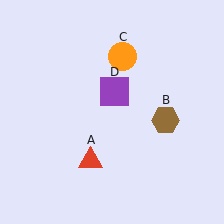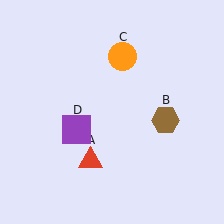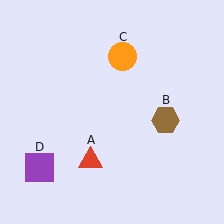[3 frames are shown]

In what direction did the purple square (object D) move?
The purple square (object D) moved down and to the left.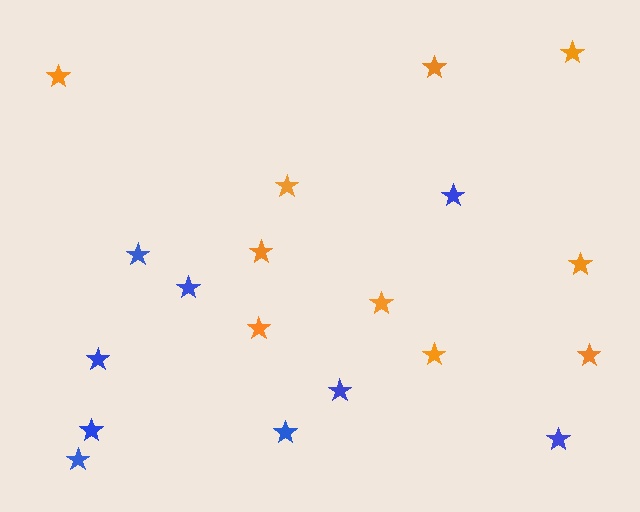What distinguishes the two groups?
There are 2 groups: one group of orange stars (10) and one group of blue stars (9).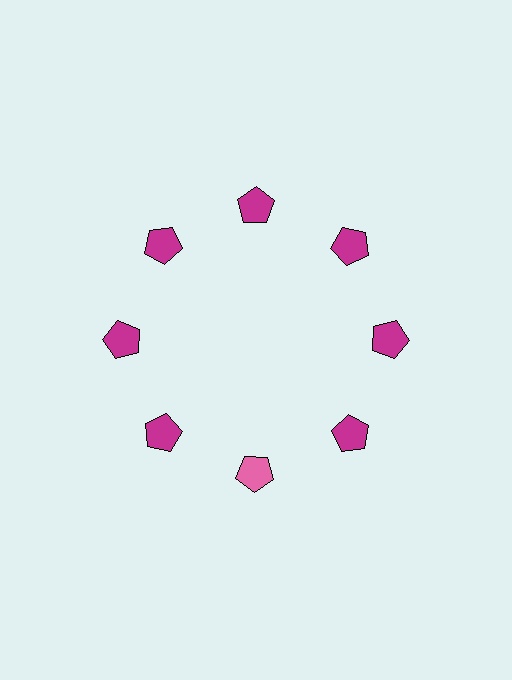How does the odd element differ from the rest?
It has a different color: pink instead of magenta.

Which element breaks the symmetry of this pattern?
The pink pentagon at roughly the 6 o'clock position breaks the symmetry. All other shapes are magenta pentagons.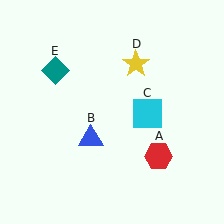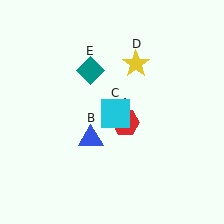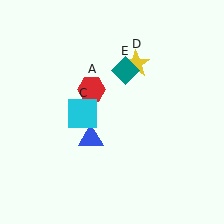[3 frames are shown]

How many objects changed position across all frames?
3 objects changed position: red hexagon (object A), cyan square (object C), teal diamond (object E).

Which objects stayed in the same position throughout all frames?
Blue triangle (object B) and yellow star (object D) remained stationary.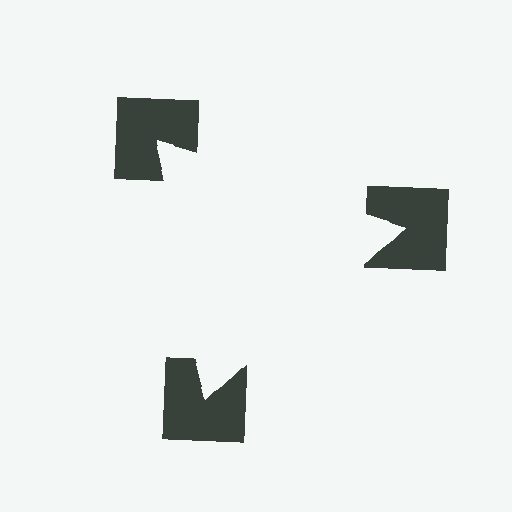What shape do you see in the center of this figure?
An illusory triangle — its edges are inferred from the aligned wedge cuts in the notched squares, not physically drawn.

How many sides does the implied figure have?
3 sides.